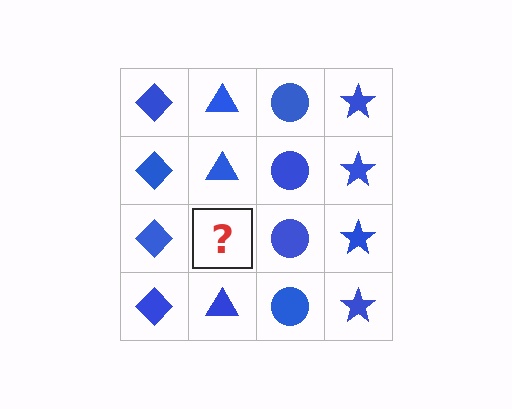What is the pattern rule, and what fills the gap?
The rule is that each column has a consistent shape. The gap should be filled with a blue triangle.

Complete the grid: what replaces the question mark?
The question mark should be replaced with a blue triangle.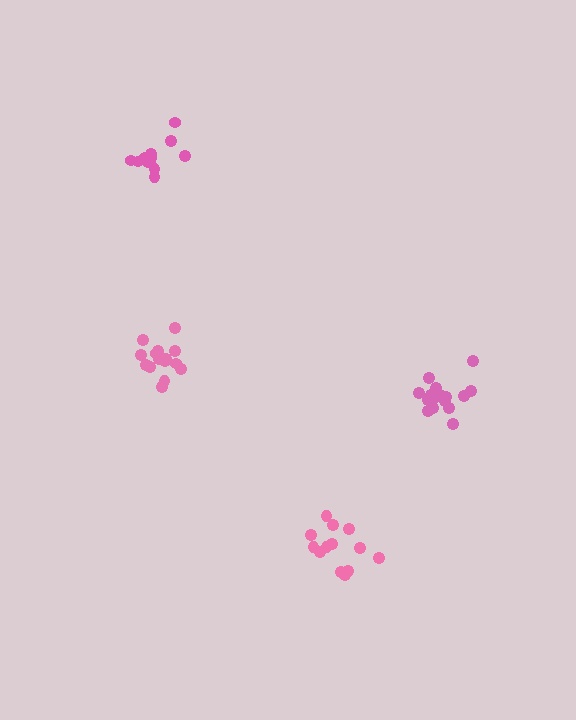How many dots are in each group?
Group 1: 17 dots, Group 2: 16 dots, Group 3: 13 dots, Group 4: 12 dots (58 total).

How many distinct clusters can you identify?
There are 4 distinct clusters.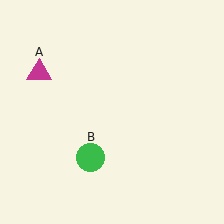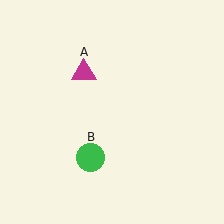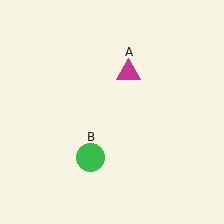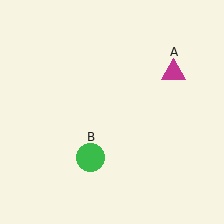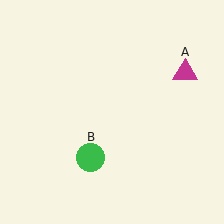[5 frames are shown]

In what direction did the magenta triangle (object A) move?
The magenta triangle (object A) moved right.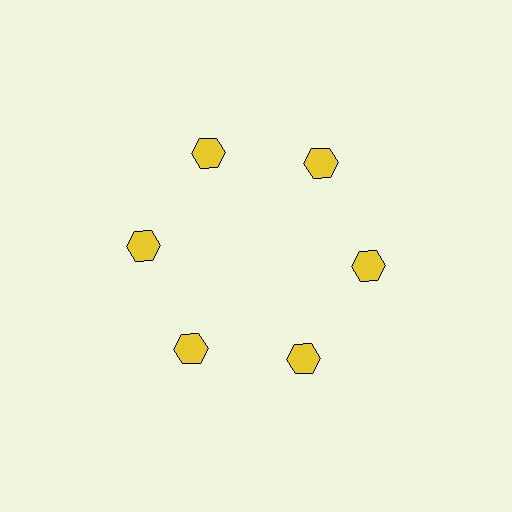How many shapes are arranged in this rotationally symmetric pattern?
There are 6 shapes, arranged in 6 groups of 1.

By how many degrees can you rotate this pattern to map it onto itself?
The pattern maps onto itself every 60 degrees of rotation.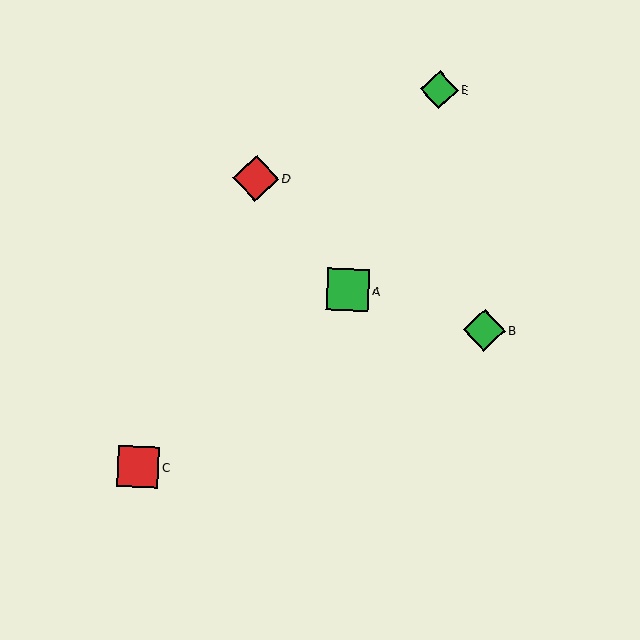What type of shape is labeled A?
Shape A is a green square.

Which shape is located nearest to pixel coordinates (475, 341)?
The green diamond (labeled B) at (484, 330) is nearest to that location.